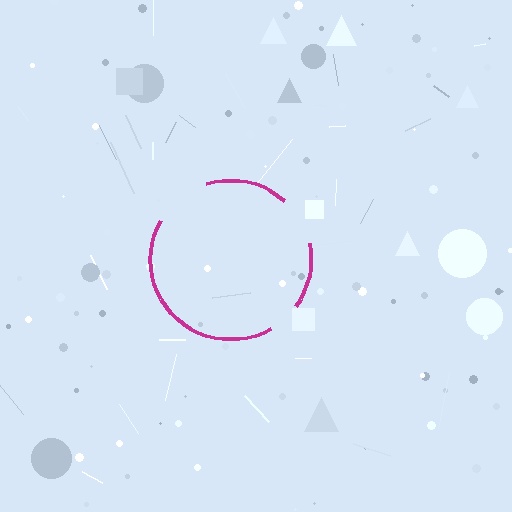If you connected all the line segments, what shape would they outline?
They would outline a circle.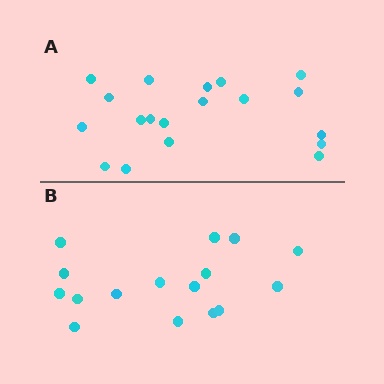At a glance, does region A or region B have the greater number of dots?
Region A (the top region) has more dots.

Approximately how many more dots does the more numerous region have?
Region A has just a few more — roughly 2 or 3 more dots than region B.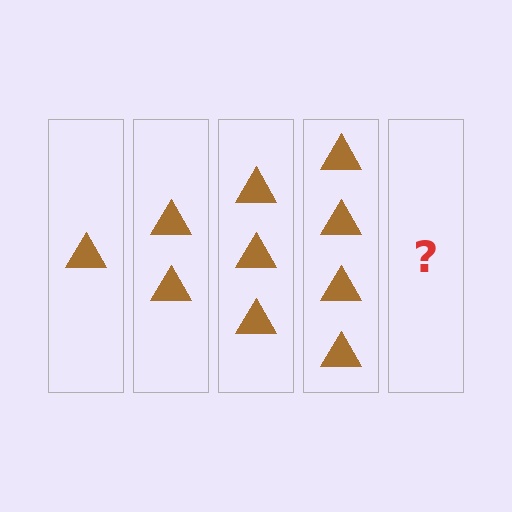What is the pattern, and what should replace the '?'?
The pattern is that each step adds one more triangle. The '?' should be 5 triangles.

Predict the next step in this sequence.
The next step is 5 triangles.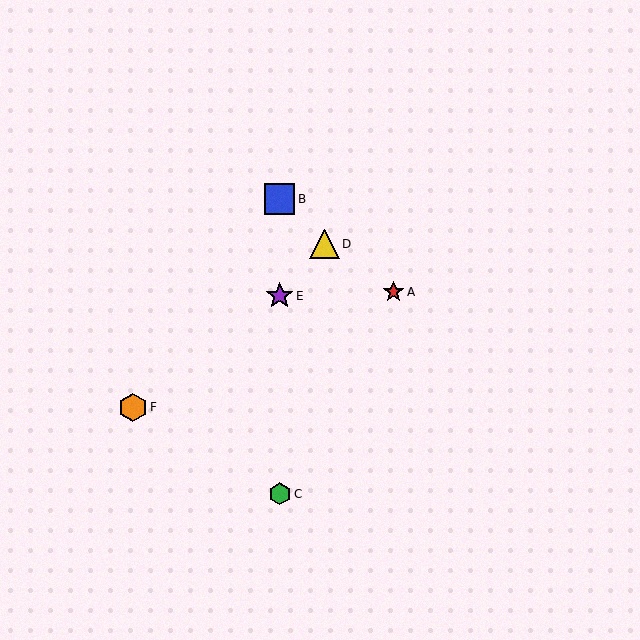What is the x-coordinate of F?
Object F is at x≈133.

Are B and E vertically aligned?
Yes, both are at x≈280.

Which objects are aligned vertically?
Objects B, C, E are aligned vertically.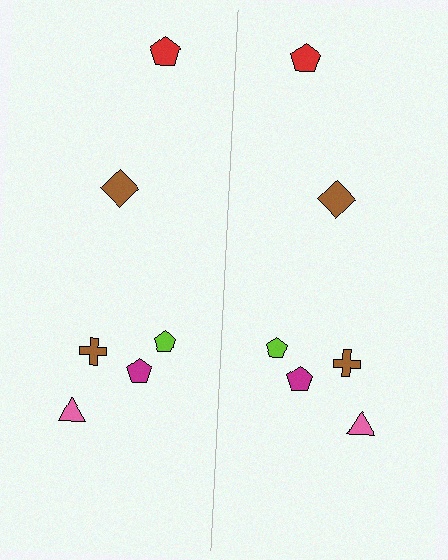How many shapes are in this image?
There are 12 shapes in this image.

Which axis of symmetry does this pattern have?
The pattern has a vertical axis of symmetry running through the center of the image.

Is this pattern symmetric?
Yes, this pattern has bilateral (reflection) symmetry.